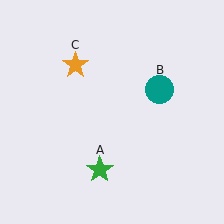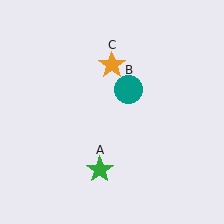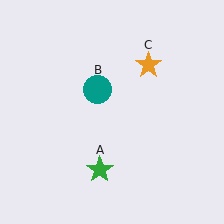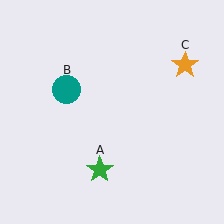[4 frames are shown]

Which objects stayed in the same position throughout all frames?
Green star (object A) remained stationary.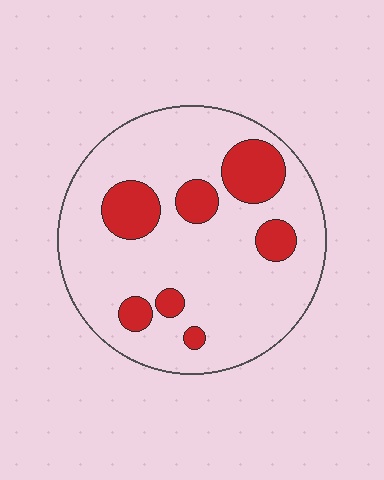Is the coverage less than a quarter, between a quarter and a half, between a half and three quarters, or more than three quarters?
Less than a quarter.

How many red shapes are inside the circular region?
7.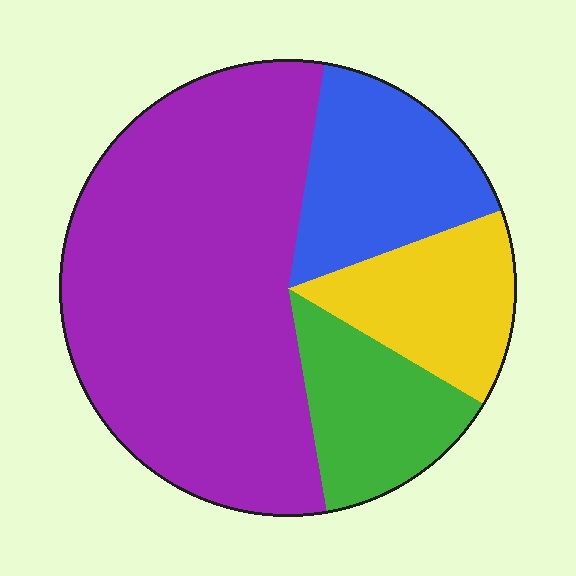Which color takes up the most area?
Purple, at roughly 55%.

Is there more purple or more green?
Purple.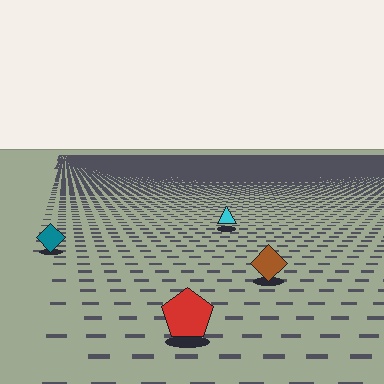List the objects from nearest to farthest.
From nearest to farthest: the red pentagon, the brown diamond, the teal diamond, the cyan triangle.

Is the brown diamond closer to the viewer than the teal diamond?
Yes. The brown diamond is closer — you can tell from the texture gradient: the ground texture is coarser near it.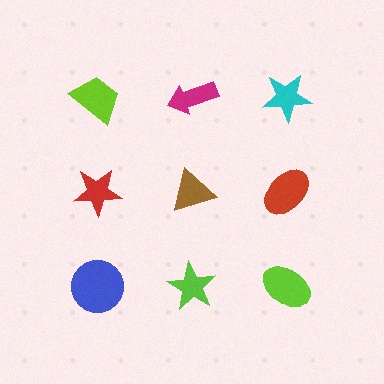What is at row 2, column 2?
A brown triangle.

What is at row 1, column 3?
A cyan star.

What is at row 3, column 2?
A lime star.